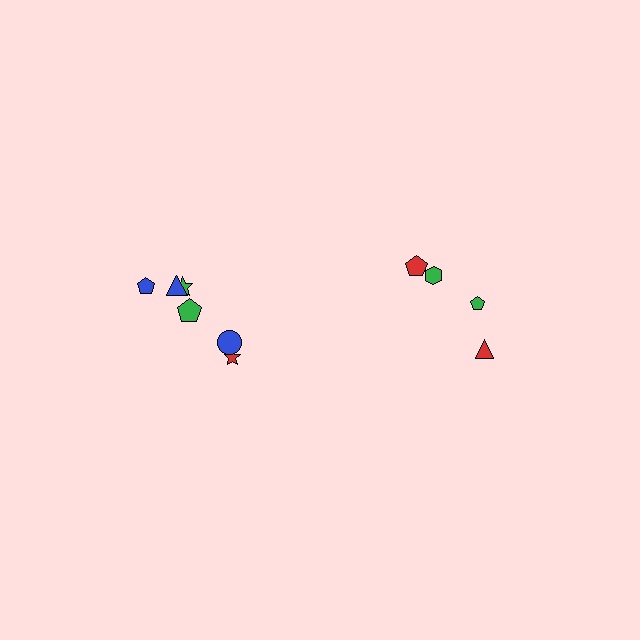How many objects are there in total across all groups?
There are 10 objects.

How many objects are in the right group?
There are 4 objects.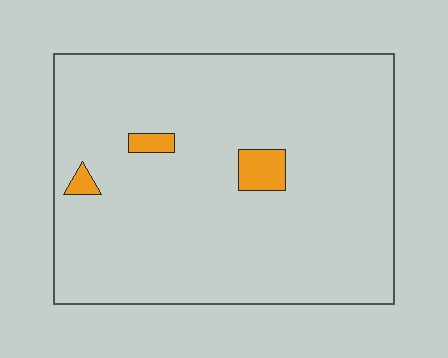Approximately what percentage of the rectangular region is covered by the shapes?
Approximately 5%.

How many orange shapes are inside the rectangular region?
3.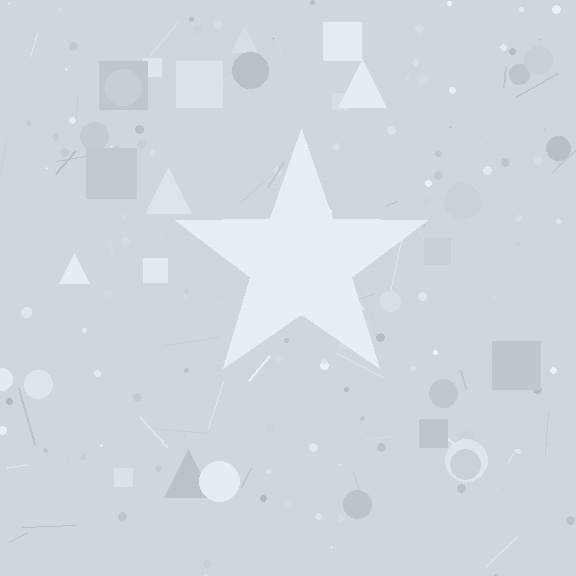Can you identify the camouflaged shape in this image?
The camouflaged shape is a star.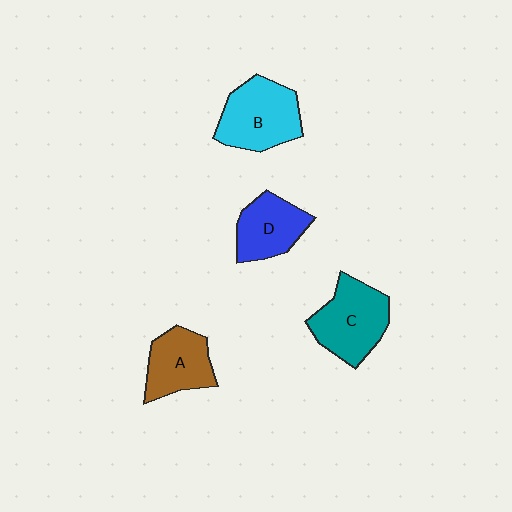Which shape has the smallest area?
Shape D (blue).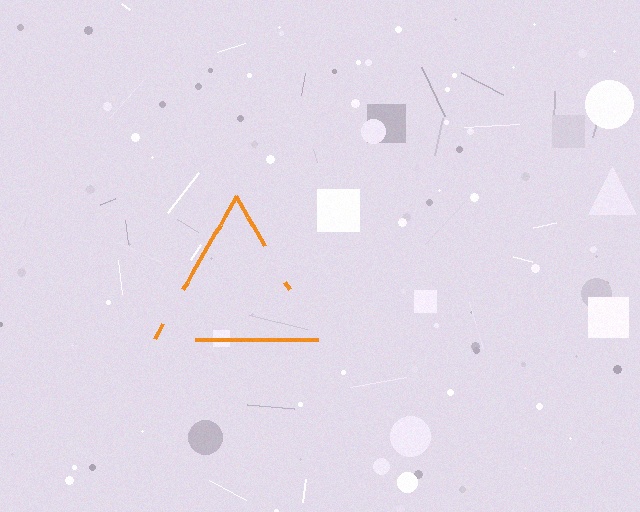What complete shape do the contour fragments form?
The contour fragments form a triangle.